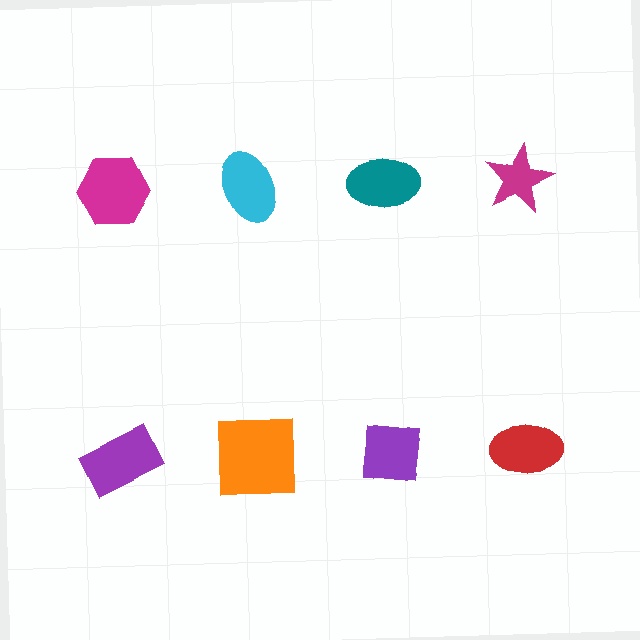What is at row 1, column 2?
A cyan ellipse.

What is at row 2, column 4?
A red ellipse.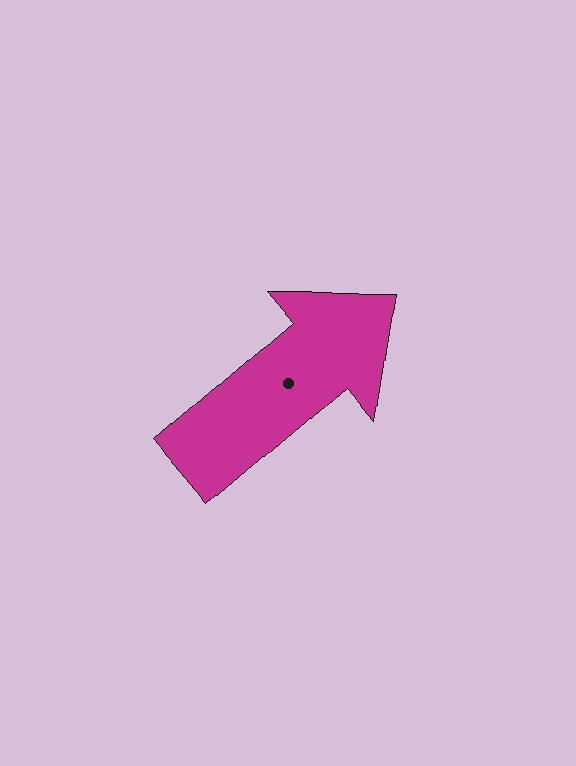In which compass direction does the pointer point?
Northeast.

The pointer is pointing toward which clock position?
Roughly 2 o'clock.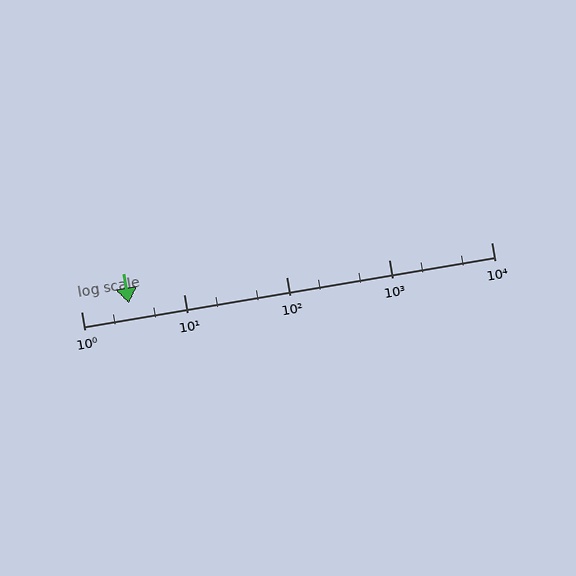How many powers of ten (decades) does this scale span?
The scale spans 4 decades, from 1 to 10000.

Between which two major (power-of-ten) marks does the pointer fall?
The pointer is between 1 and 10.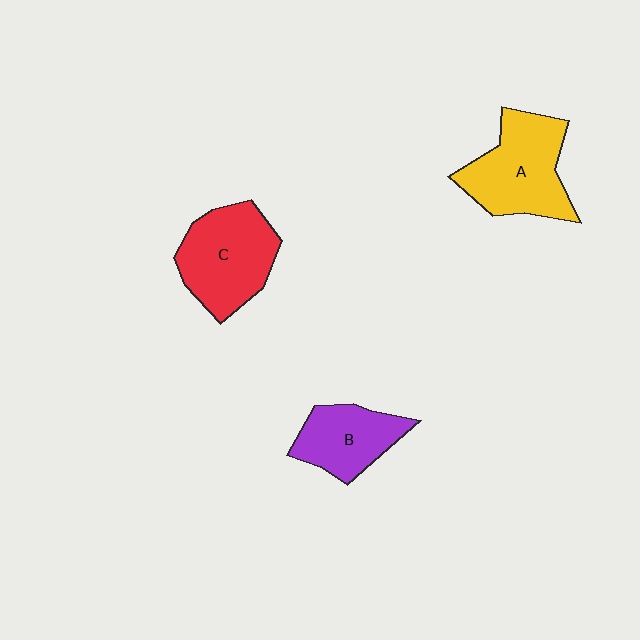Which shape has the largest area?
Shape A (yellow).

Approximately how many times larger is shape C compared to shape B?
Approximately 1.4 times.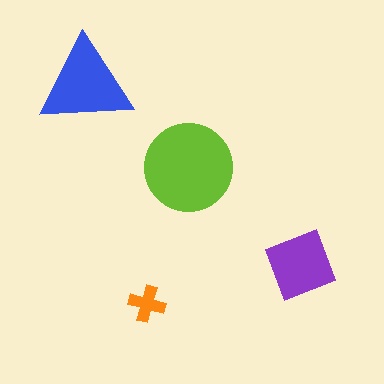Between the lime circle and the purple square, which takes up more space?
The lime circle.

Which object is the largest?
The lime circle.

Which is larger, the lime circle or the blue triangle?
The lime circle.